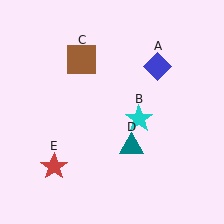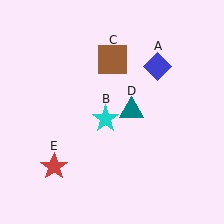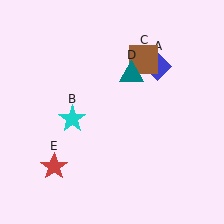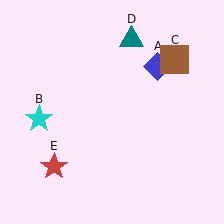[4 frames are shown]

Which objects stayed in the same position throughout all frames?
Blue diamond (object A) and red star (object E) remained stationary.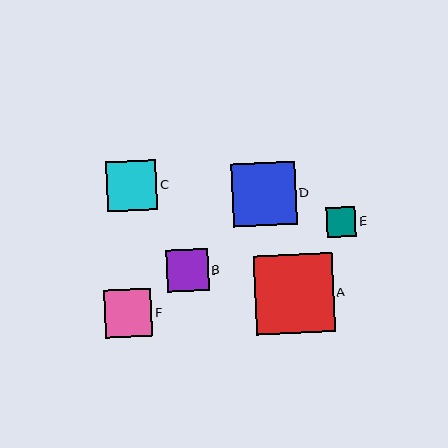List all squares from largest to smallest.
From largest to smallest: A, D, C, F, B, E.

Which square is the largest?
Square A is the largest with a size of approximately 79 pixels.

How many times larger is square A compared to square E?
Square A is approximately 2.7 times the size of square E.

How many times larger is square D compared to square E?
Square D is approximately 2.1 times the size of square E.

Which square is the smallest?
Square E is the smallest with a size of approximately 30 pixels.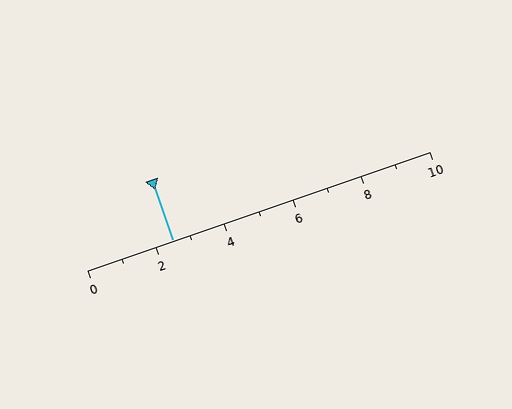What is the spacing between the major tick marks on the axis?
The major ticks are spaced 2 apart.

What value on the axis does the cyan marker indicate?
The marker indicates approximately 2.5.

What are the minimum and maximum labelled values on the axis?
The axis runs from 0 to 10.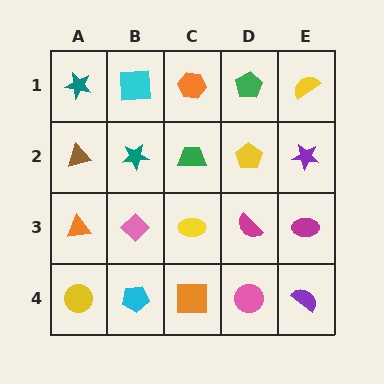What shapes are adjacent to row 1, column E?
A purple star (row 2, column E), a green pentagon (row 1, column D).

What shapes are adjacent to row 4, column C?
A yellow ellipse (row 3, column C), a cyan pentagon (row 4, column B), a pink circle (row 4, column D).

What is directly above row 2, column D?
A green pentagon.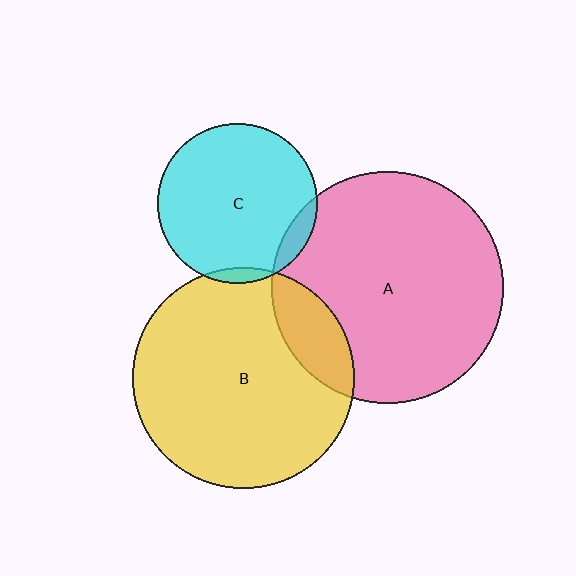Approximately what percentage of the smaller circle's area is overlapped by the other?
Approximately 5%.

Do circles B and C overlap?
Yes.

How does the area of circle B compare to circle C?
Approximately 1.9 times.